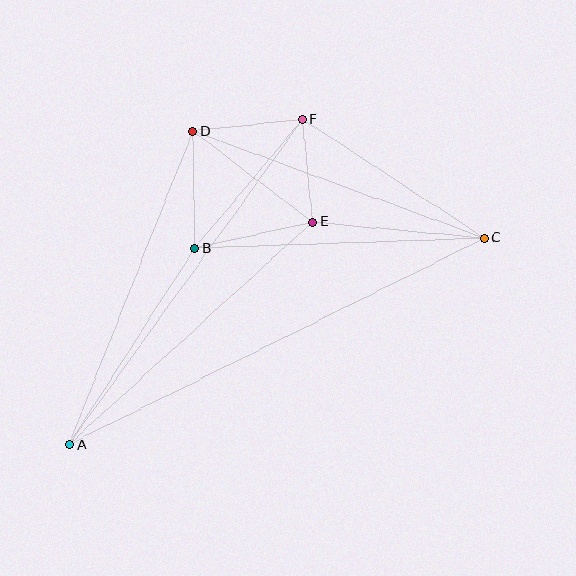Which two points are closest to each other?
Points E and F are closest to each other.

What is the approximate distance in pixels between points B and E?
The distance between B and E is approximately 121 pixels.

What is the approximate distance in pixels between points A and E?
The distance between A and E is approximately 330 pixels.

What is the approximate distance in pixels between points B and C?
The distance between B and C is approximately 289 pixels.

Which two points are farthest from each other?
Points A and C are farthest from each other.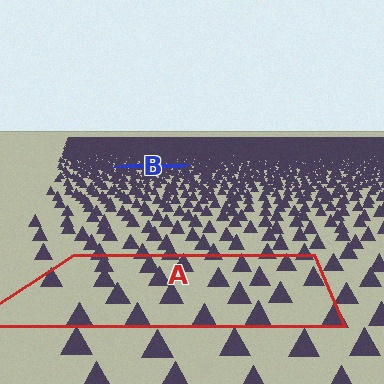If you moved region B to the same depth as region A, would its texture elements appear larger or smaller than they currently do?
They would appear larger. At a closer depth, the same texture elements are projected at a bigger on-screen size.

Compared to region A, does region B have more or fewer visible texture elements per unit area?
Region B has more texture elements per unit area — they are packed more densely because it is farther away.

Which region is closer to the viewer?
Region A is closer. The texture elements there are larger and more spread out.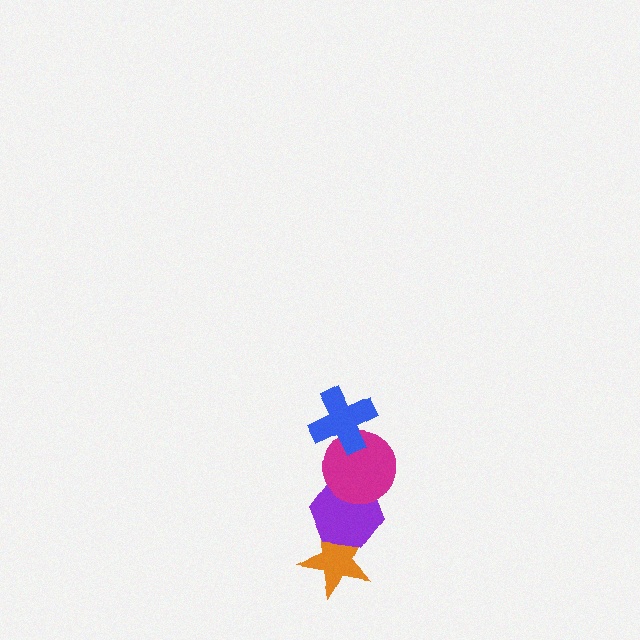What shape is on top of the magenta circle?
The blue cross is on top of the magenta circle.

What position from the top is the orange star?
The orange star is 4th from the top.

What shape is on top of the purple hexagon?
The magenta circle is on top of the purple hexagon.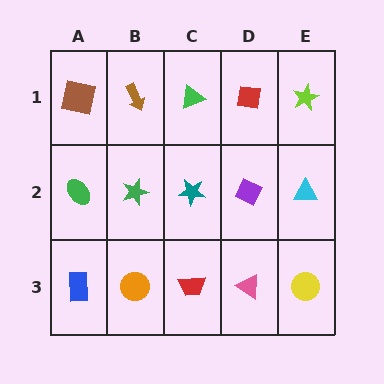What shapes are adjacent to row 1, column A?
A green ellipse (row 2, column A), a brown arrow (row 1, column B).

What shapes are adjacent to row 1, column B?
A green star (row 2, column B), a brown square (row 1, column A), a green triangle (row 1, column C).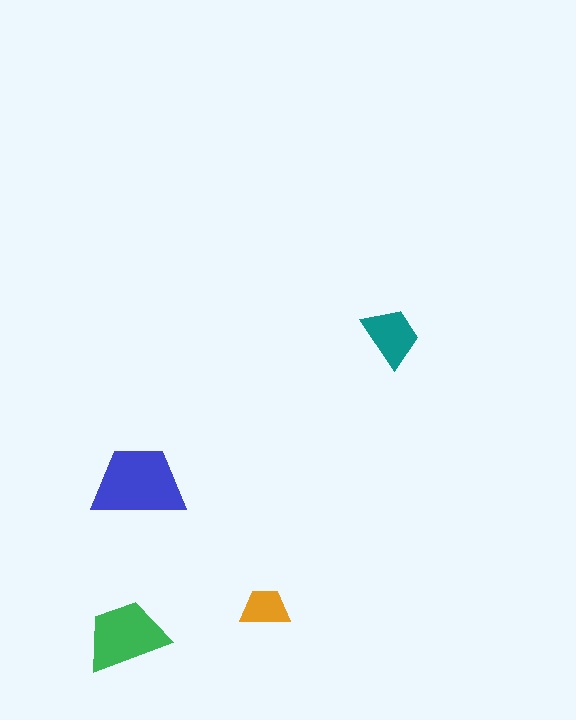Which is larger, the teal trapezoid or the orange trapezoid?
The teal one.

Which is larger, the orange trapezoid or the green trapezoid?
The green one.